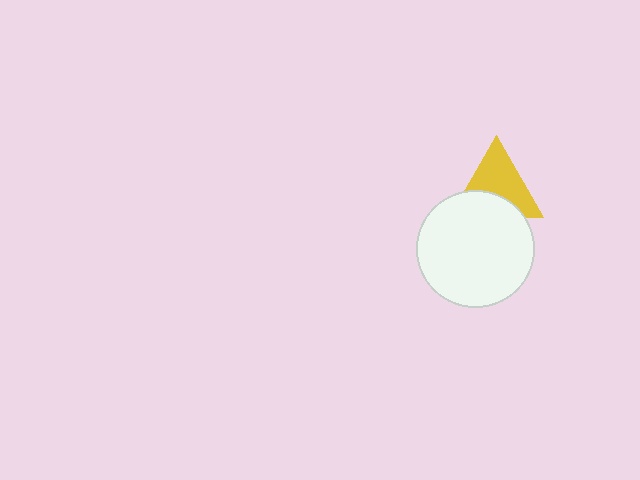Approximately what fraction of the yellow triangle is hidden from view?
Roughly 38% of the yellow triangle is hidden behind the white circle.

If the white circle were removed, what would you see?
You would see the complete yellow triangle.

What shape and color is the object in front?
The object in front is a white circle.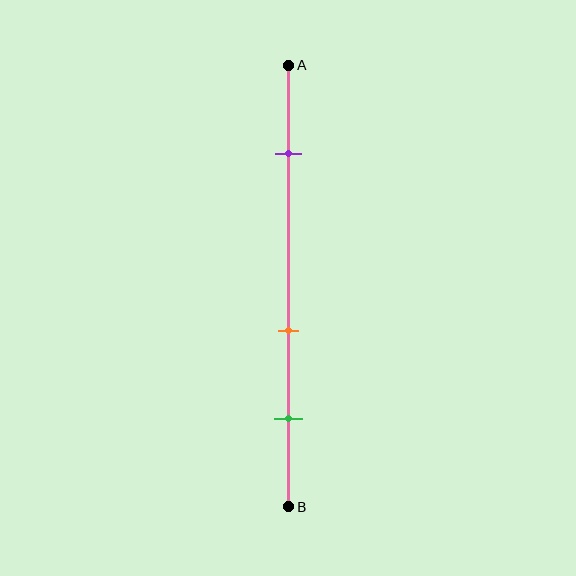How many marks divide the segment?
There are 3 marks dividing the segment.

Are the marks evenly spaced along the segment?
No, the marks are not evenly spaced.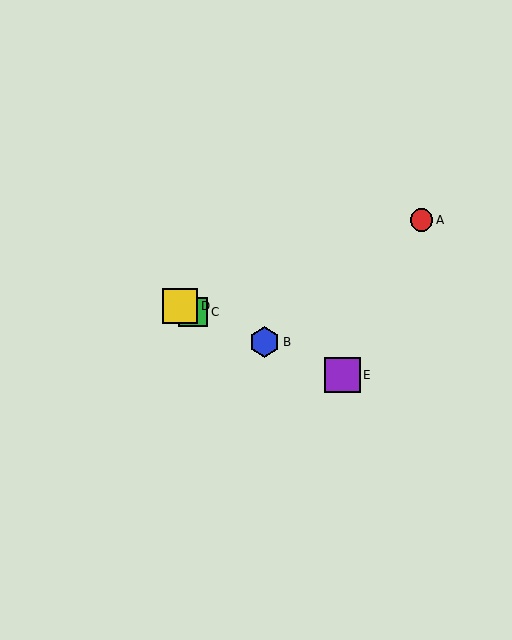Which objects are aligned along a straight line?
Objects B, C, D, E are aligned along a straight line.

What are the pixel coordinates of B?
Object B is at (264, 342).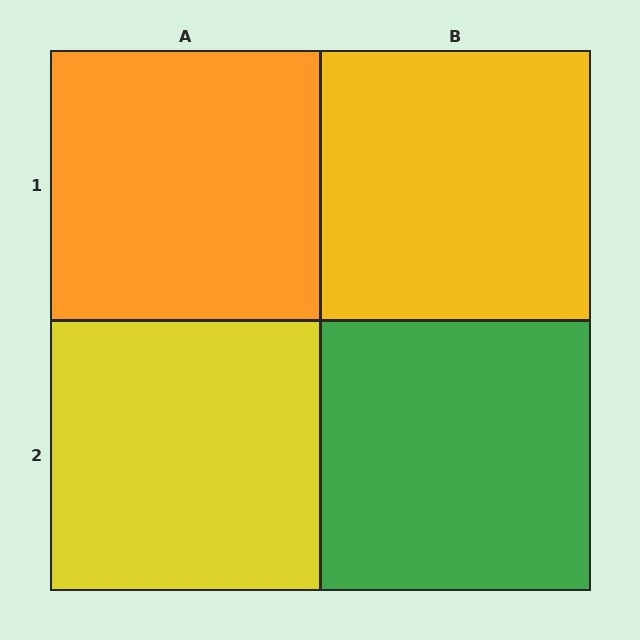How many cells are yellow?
2 cells are yellow.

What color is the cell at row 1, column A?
Orange.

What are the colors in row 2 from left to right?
Yellow, green.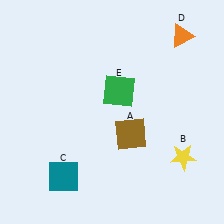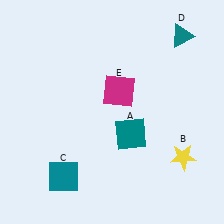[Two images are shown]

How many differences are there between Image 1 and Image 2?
There are 3 differences between the two images.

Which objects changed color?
A changed from brown to teal. D changed from orange to teal. E changed from green to magenta.